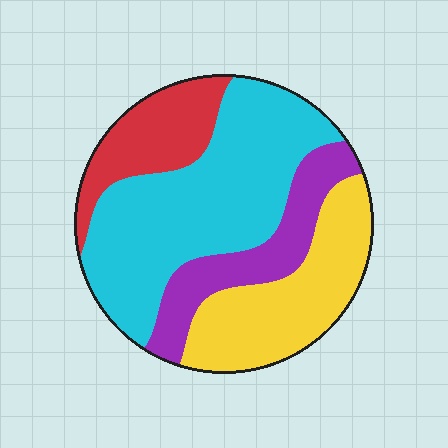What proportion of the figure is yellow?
Yellow covers about 25% of the figure.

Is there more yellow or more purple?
Yellow.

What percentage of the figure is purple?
Purple takes up less than a quarter of the figure.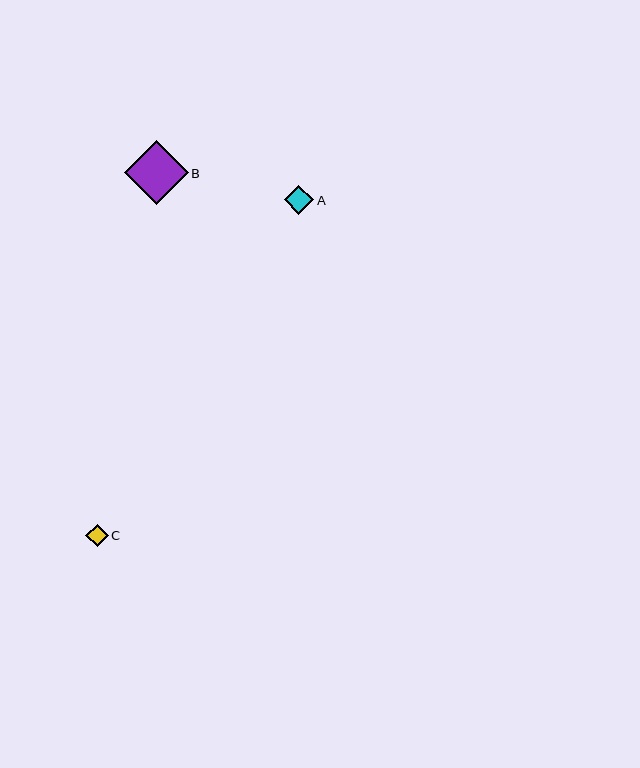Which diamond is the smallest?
Diamond C is the smallest with a size of approximately 22 pixels.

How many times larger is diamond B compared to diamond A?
Diamond B is approximately 2.2 times the size of diamond A.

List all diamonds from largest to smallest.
From largest to smallest: B, A, C.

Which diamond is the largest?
Diamond B is the largest with a size of approximately 64 pixels.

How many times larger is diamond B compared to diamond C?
Diamond B is approximately 2.8 times the size of diamond C.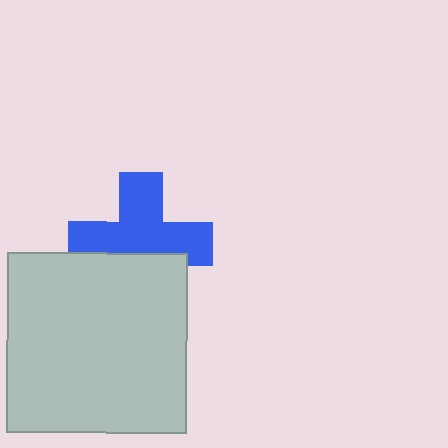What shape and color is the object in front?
The object in front is a light gray square.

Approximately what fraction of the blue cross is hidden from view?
Roughly 34% of the blue cross is hidden behind the light gray square.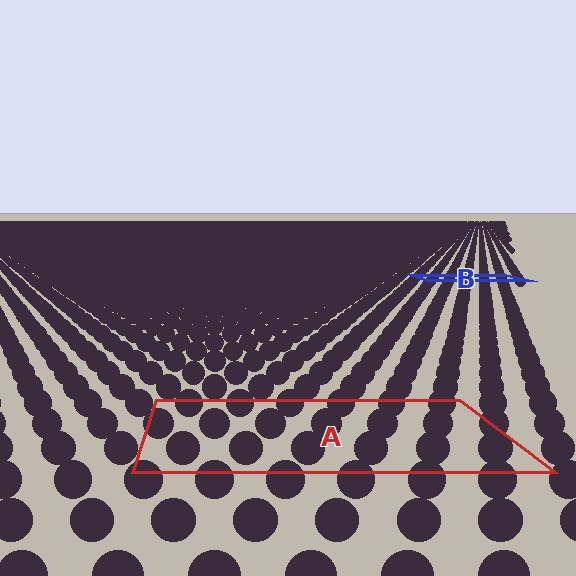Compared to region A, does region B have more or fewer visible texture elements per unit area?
Region B has more texture elements per unit area — they are packed more densely because it is farther away.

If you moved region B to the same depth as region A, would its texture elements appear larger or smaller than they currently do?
They would appear larger. At a closer depth, the same texture elements are projected at a bigger on-screen size.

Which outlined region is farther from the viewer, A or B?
Region B is farther from the viewer — the texture elements inside it appear smaller and more densely packed.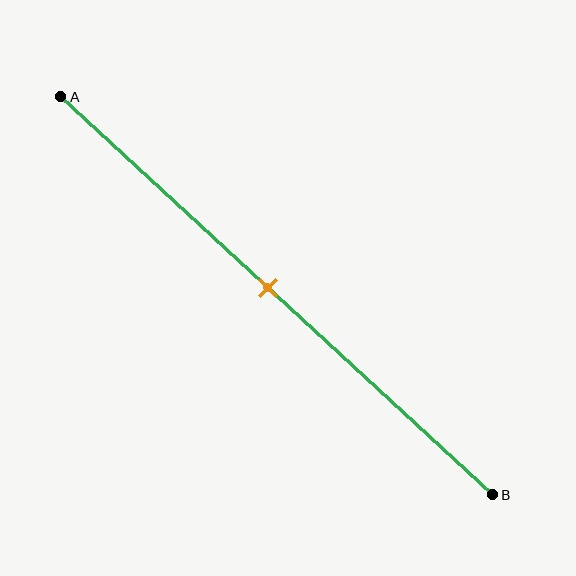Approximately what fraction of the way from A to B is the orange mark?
The orange mark is approximately 50% of the way from A to B.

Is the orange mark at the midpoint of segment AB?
Yes, the mark is approximately at the midpoint.